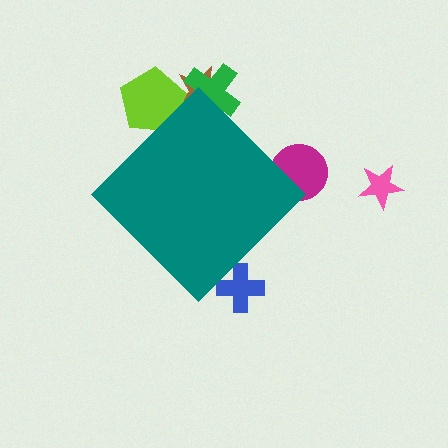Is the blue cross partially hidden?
Yes, the blue cross is partially hidden behind the teal diamond.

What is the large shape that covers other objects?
A teal diamond.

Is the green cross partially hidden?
Yes, the green cross is partially hidden behind the teal diamond.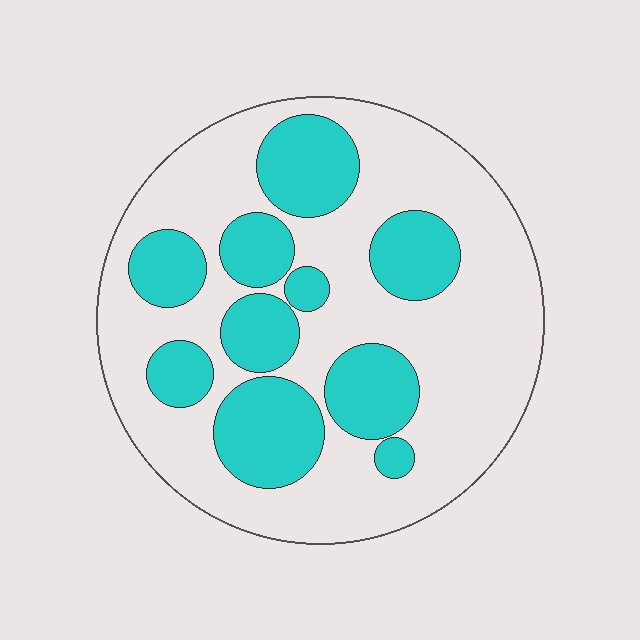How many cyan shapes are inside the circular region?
10.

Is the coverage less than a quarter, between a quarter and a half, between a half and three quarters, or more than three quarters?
Between a quarter and a half.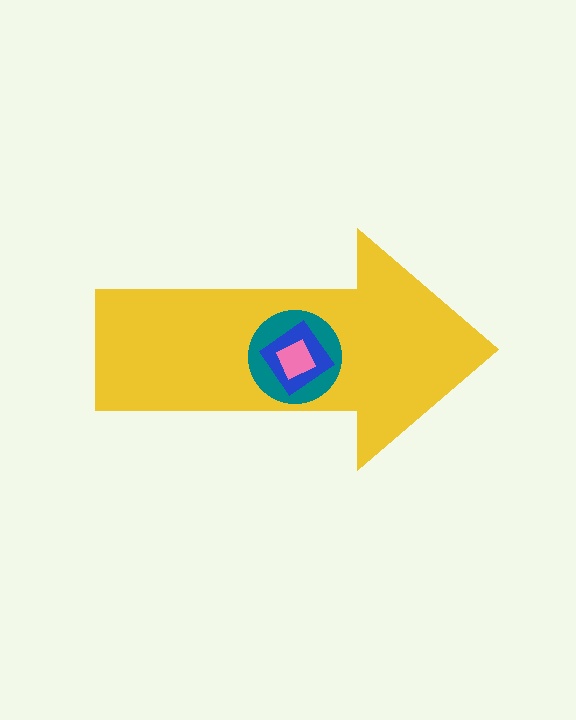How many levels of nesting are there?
4.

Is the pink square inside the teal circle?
Yes.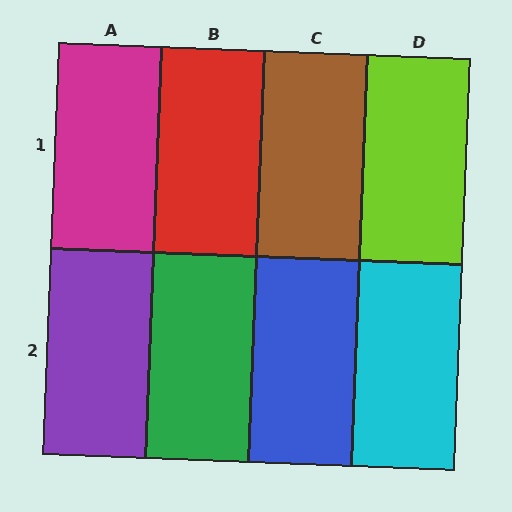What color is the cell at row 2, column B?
Green.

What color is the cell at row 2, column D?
Cyan.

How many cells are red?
1 cell is red.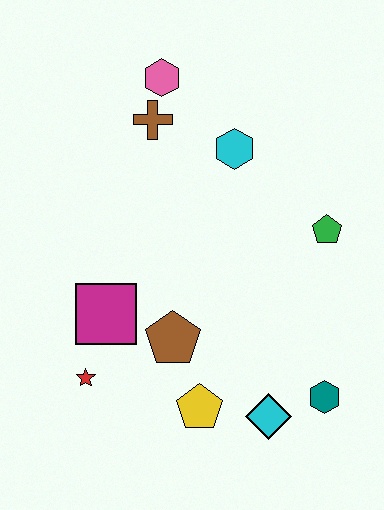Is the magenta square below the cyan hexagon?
Yes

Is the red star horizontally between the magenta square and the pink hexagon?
No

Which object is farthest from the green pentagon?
The red star is farthest from the green pentagon.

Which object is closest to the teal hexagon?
The cyan diamond is closest to the teal hexagon.